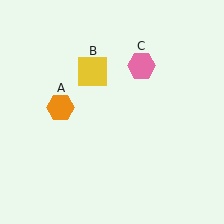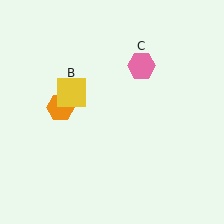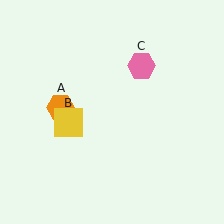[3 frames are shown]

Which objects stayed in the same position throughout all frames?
Orange hexagon (object A) and pink hexagon (object C) remained stationary.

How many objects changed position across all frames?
1 object changed position: yellow square (object B).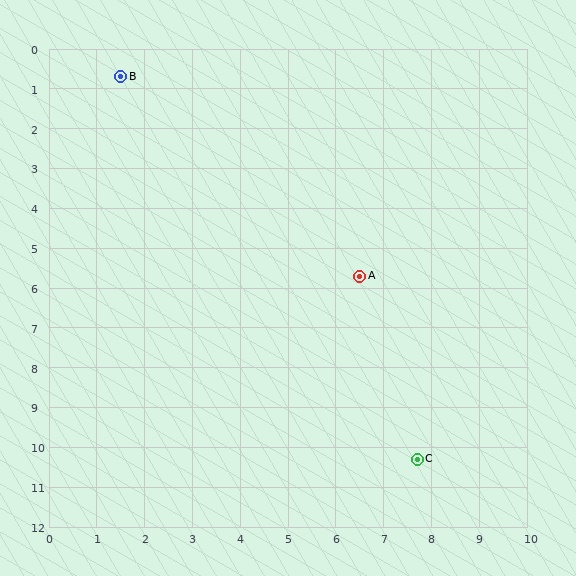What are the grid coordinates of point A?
Point A is at approximately (6.5, 5.7).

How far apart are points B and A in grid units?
Points B and A are about 7.1 grid units apart.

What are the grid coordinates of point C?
Point C is at approximately (7.7, 10.3).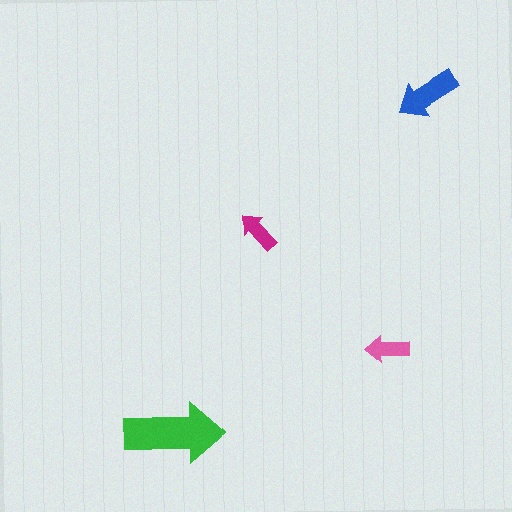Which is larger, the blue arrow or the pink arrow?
The blue one.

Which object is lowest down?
The green arrow is bottommost.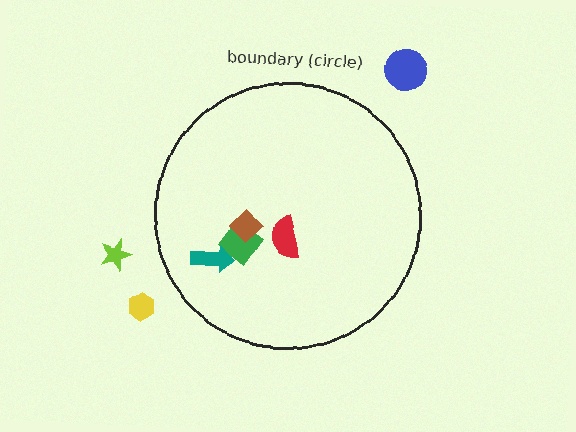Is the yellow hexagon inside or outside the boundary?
Outside.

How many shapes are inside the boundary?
4 inside, 3 outside.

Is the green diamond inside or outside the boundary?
Inside.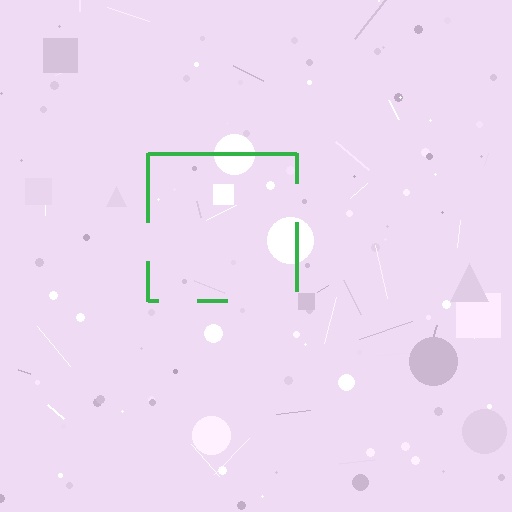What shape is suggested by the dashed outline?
The dashed outline suggests a square.